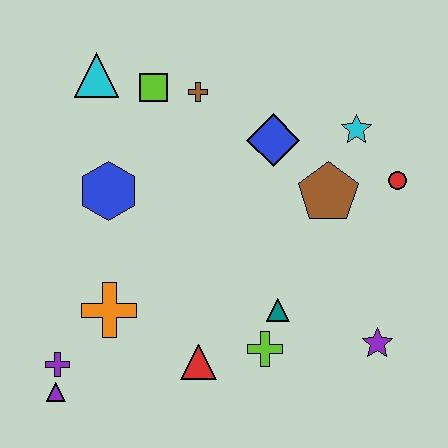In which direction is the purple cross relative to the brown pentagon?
The purple cross is to the left of the brown pentagon.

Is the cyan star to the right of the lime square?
Yes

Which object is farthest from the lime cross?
The cyan triangle is farthest from the lime cross.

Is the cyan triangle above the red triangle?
Yes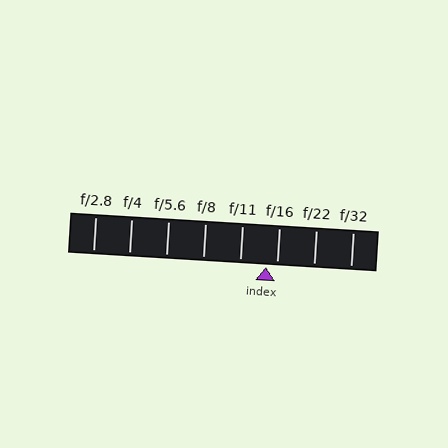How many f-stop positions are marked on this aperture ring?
There are 8 f-stop positions marked.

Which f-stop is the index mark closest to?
The index mark is closest to f/16.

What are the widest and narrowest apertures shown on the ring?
The widest aperture shown is f/2.8 and the narrowest is f/32.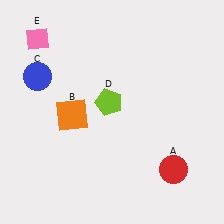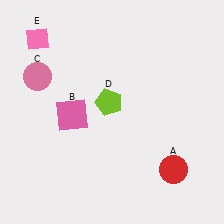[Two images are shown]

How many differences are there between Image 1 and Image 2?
There are 2 differences between the two images.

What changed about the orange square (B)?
In Image 1, B is orange. In Image 2, it changed to pink.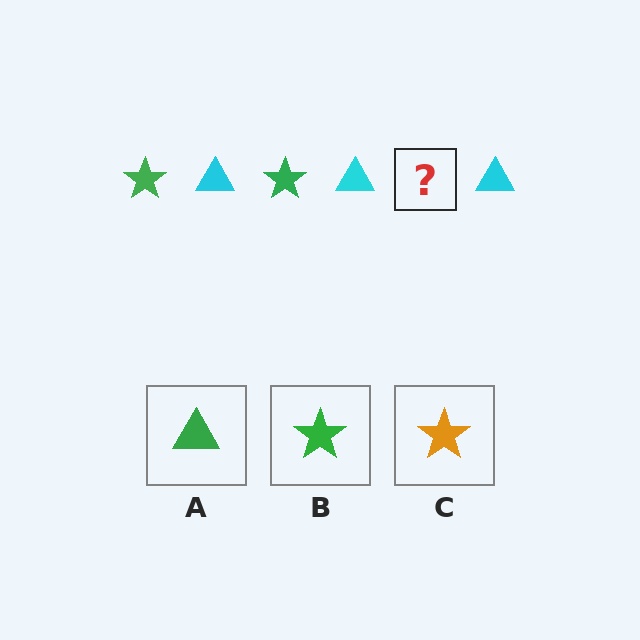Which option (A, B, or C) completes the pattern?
B.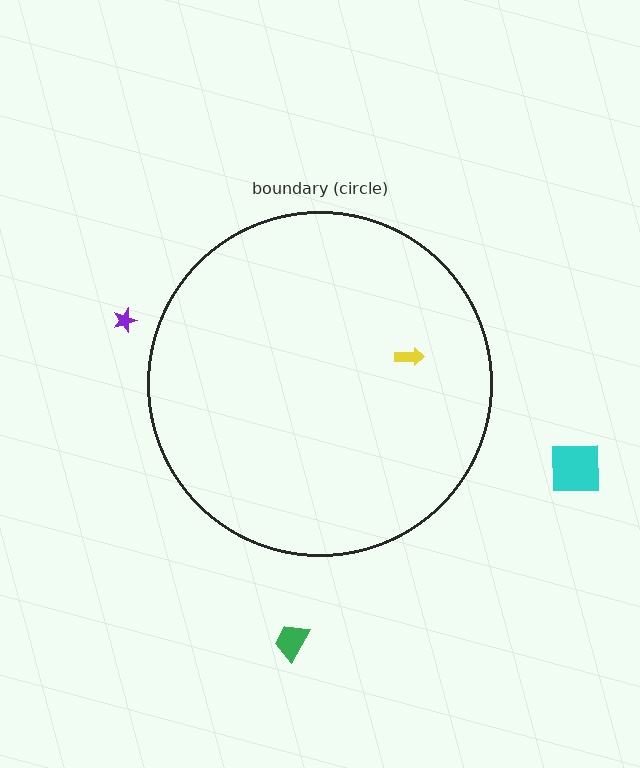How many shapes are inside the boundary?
1 inside, 3 outside.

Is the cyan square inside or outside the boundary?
Outside.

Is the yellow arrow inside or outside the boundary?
Inside.